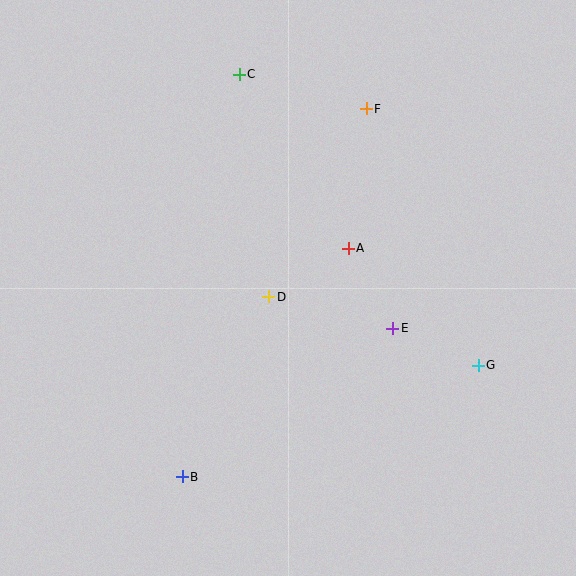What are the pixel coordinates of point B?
Point B is at (182, 477).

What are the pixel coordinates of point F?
Point F is at (366, 109).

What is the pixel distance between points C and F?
The distance between C and F is 132 pixels.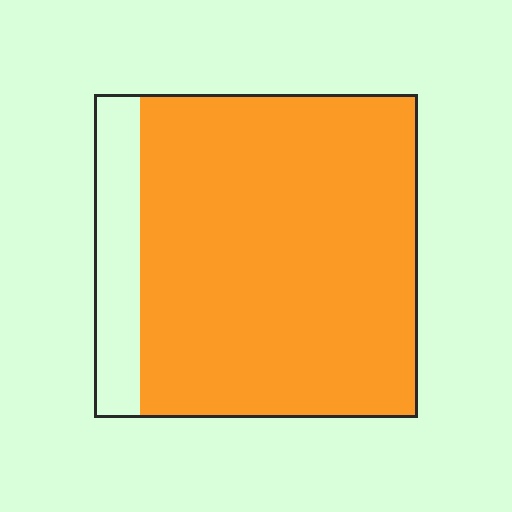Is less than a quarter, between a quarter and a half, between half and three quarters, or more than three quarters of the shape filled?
More than three quarters.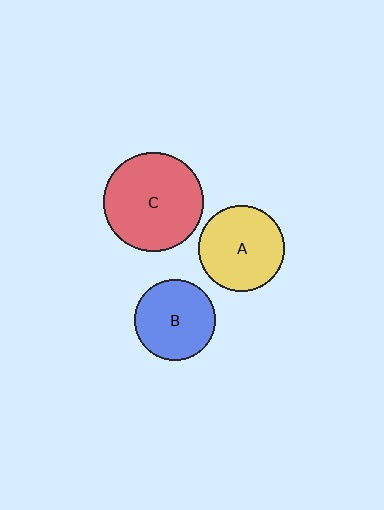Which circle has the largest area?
Circle C (red).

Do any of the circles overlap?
No, none of the circles overlap.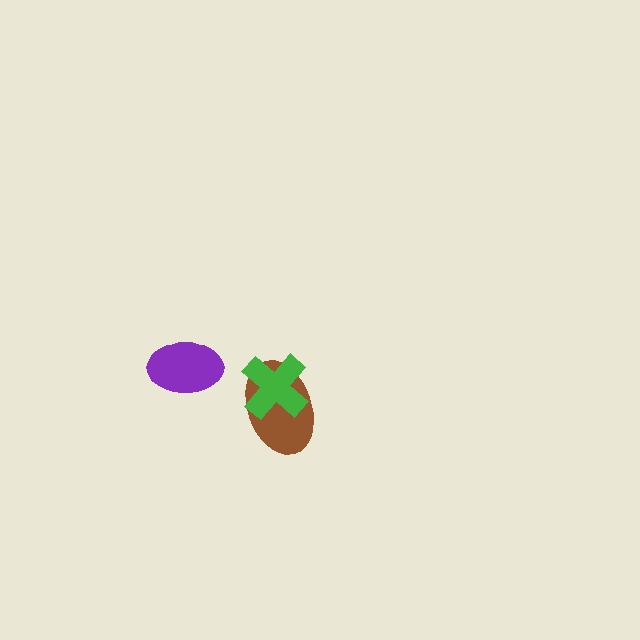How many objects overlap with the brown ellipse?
1 object overlaps with the brown ellipse.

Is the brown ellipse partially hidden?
Yes, it is partially covered by another shape.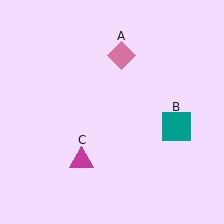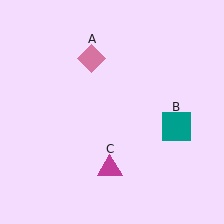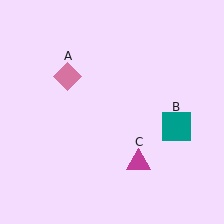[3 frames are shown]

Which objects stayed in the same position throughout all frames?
Teal square (object B) remained stationary.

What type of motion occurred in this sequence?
The pink diamond (object A), magenta triangle (object C) rotated counterclockwise around the center of the scene.